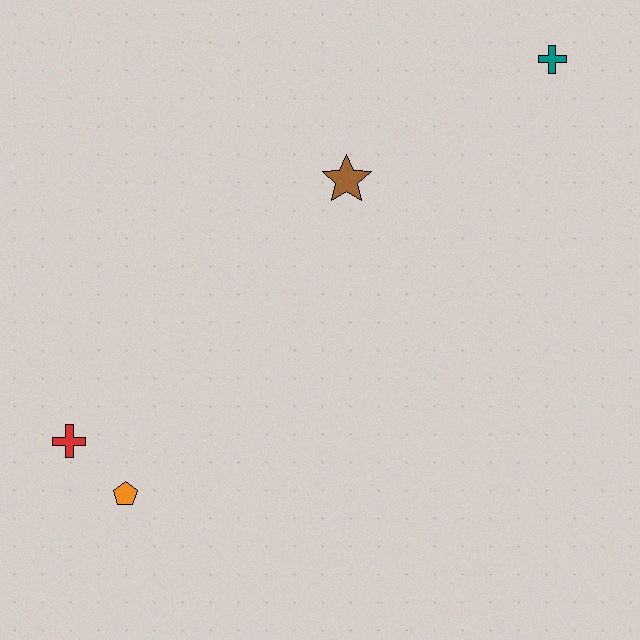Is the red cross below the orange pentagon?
No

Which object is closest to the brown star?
The teal cross is closest to the brown star.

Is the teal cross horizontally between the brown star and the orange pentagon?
No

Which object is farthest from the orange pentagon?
The teal cross is farthest from the orange pentagon.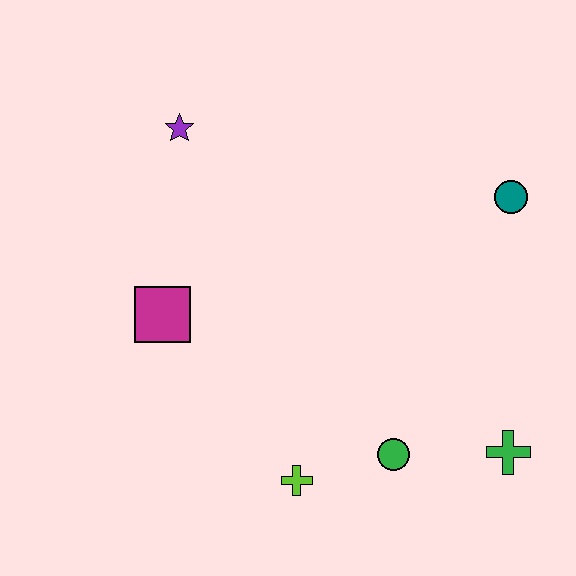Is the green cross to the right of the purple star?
Yes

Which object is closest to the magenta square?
The purple star is closest to the magenta square.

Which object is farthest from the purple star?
The green cross is farthest from the purple star.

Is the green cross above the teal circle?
No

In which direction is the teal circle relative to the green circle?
The teal circle is above the green circle.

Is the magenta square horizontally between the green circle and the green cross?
No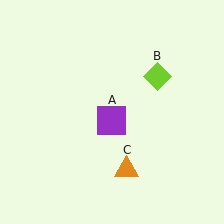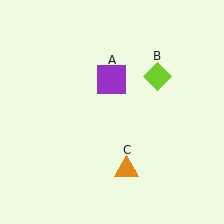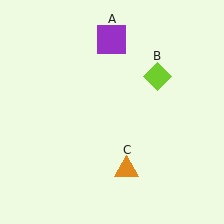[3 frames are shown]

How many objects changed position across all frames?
1 object changed position: purple square (object A).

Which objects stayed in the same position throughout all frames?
Lime diamond (object B) and orange triangle (object C) remained stationary.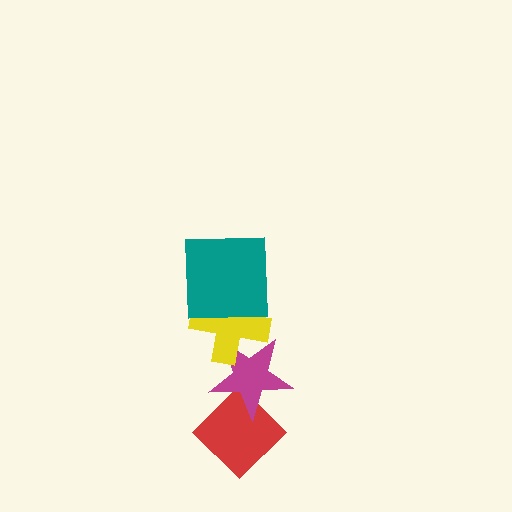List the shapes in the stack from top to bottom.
From top to bottom: the teal square, the yellow cross, the magenta star, the red diamond.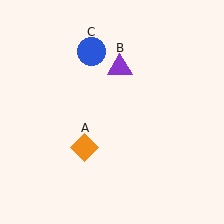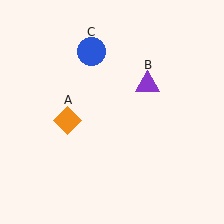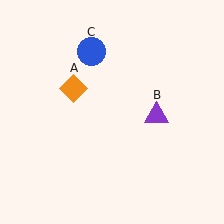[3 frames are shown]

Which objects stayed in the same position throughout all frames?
Blue circle (object C) remained stationary.